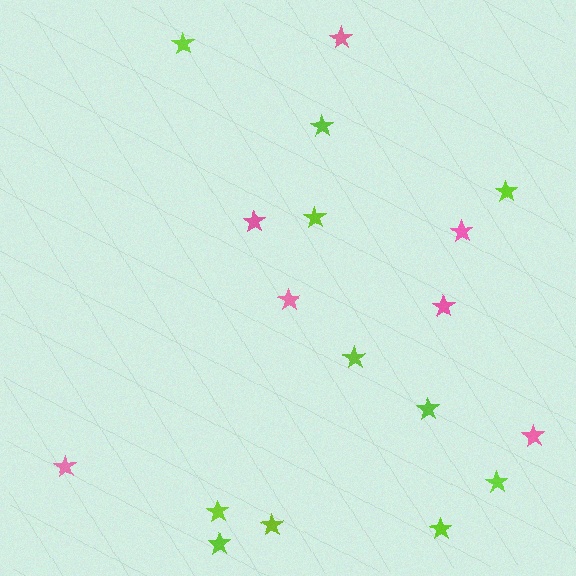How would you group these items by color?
There are 2 groups: one group of lime stars (11) and one group of pink stars (7).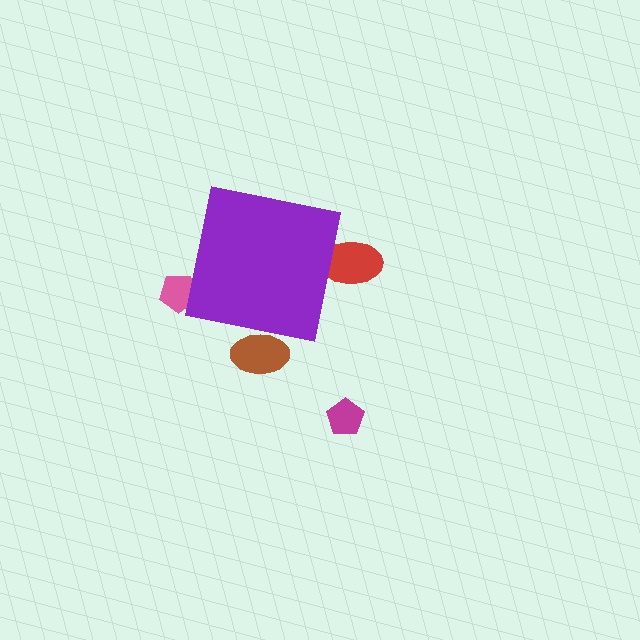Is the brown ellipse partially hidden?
Yes, the brown ellipse is partially hidden behind the purple square.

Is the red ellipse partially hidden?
Yes, the red ellipse is partially hidden behind the purple square.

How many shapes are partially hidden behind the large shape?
3 shapes are partially hidden.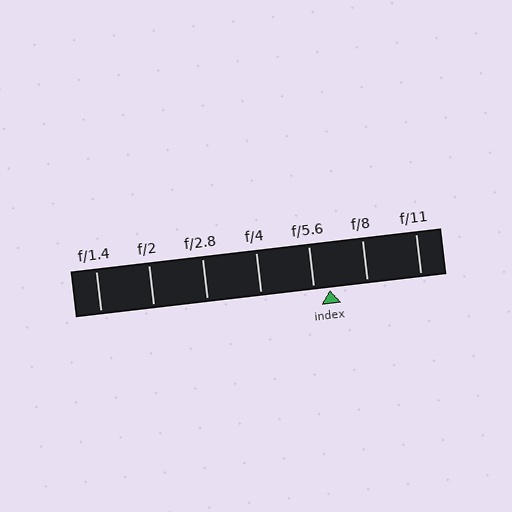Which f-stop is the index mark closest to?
The index mark is closest to f/5.6.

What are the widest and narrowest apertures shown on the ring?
The widest aperture shown is f/1.4 and the narrowest is f/11.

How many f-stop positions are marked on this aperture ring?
There are 7 f-stop positions marked.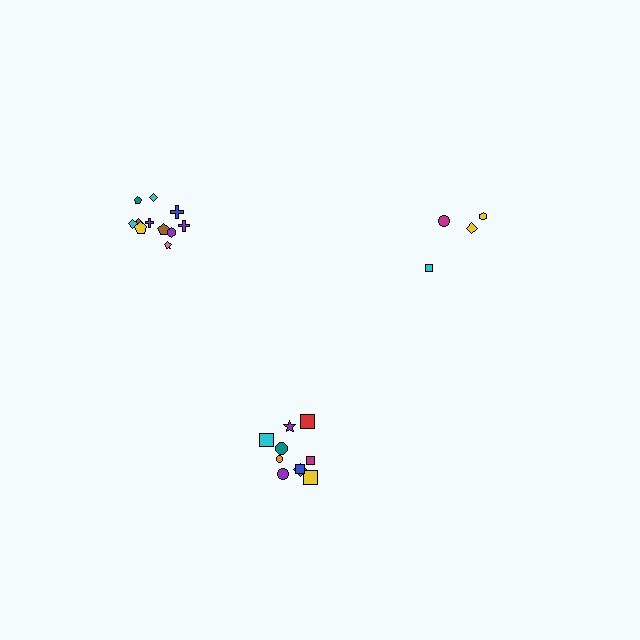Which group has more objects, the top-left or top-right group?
The top-left group.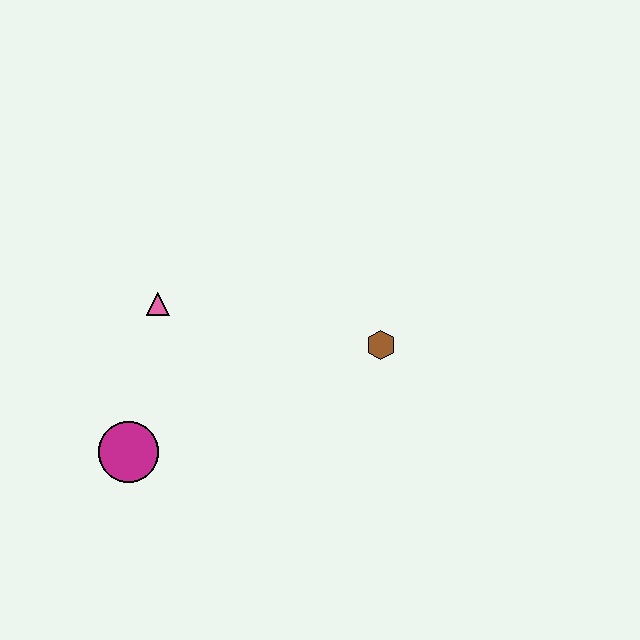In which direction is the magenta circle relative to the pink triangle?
The magenta circle is below the pink triangle.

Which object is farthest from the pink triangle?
The brown hexagon is farthest from the pink triangle.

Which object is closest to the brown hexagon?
The pink triangle is closest to the brown hexagon.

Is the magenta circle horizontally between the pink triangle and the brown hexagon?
No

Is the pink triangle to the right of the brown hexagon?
No